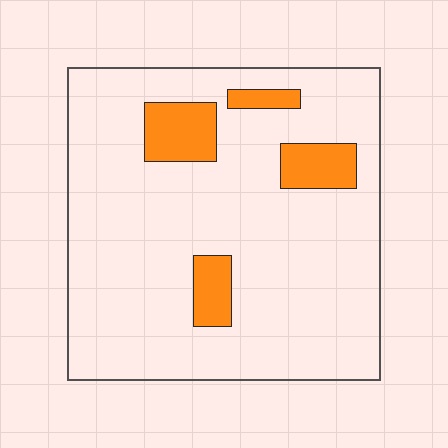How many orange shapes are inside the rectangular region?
4.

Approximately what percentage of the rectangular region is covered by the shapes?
Approximately 10%.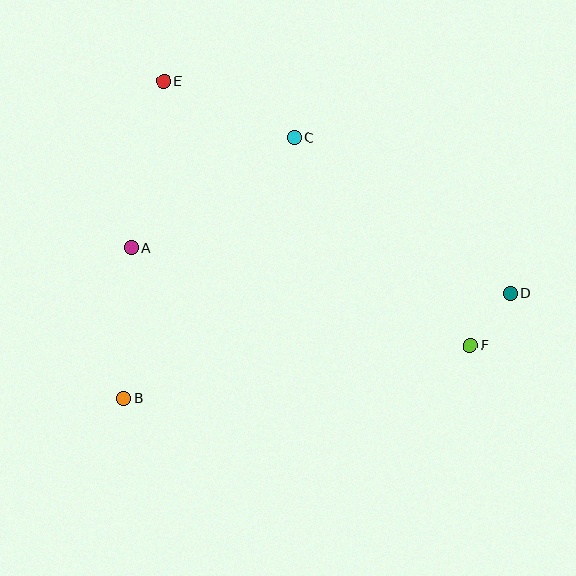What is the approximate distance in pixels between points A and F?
The distance between A and F is approximately 353 pixels.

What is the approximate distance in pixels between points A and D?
The distance between A and D is approximately 381 pixels.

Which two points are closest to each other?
Points D and F are closest to each other.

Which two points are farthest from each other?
Points D and E are farthest from each other.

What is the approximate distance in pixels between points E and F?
The distance between E and F is approximately 405 pixels.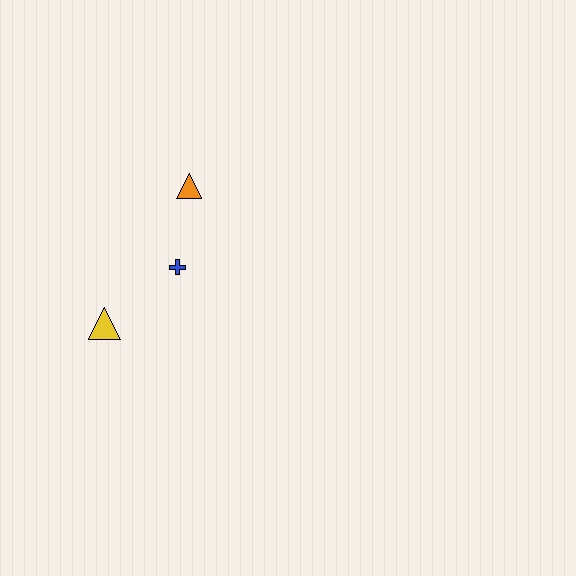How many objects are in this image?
There are 3 objects.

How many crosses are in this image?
There is 1 cross.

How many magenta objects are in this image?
There are no magenta objects.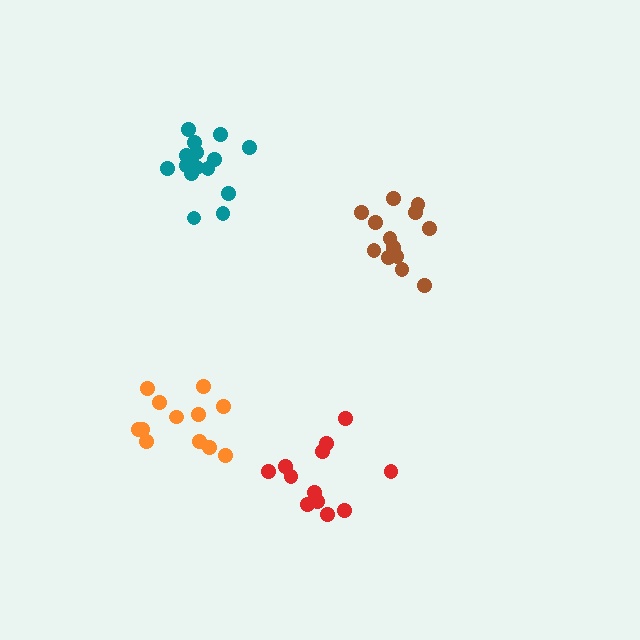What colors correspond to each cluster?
The clusters are colored: orange, brown, red, teal.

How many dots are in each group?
Group 1: 12 dots, Group 2: 13 dots, Group 3: 12 dots, Group 4: 16 dots (53 total).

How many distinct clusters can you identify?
There are 4 distinct clusters.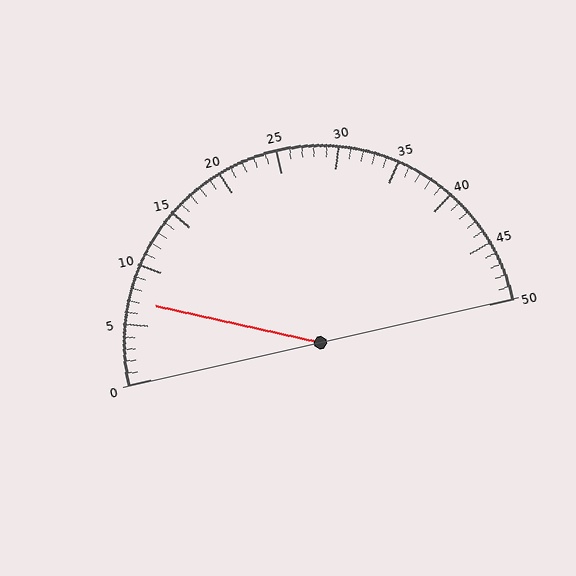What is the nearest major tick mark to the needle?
The nearest major tick mark is 5.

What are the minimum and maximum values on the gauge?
The gauge ranges from 0 to 50.